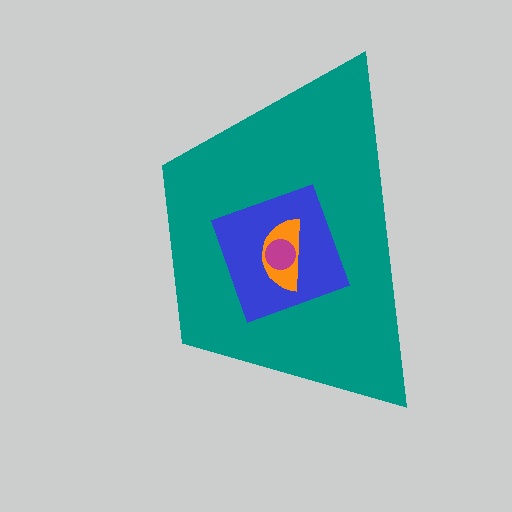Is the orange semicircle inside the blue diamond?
Yes.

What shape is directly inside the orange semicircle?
The magenta circle.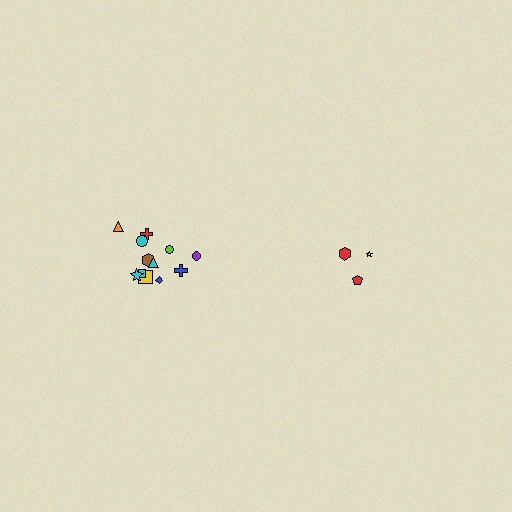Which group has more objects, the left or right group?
The left group.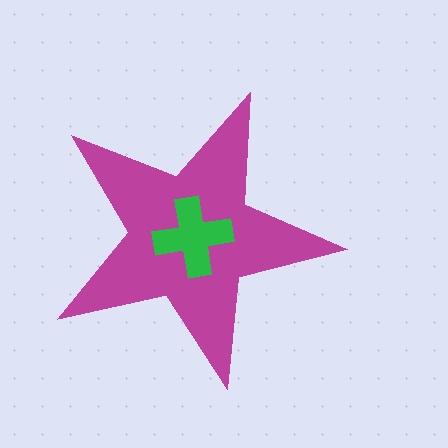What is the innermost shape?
The green cross.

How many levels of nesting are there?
2.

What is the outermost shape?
The magenta star.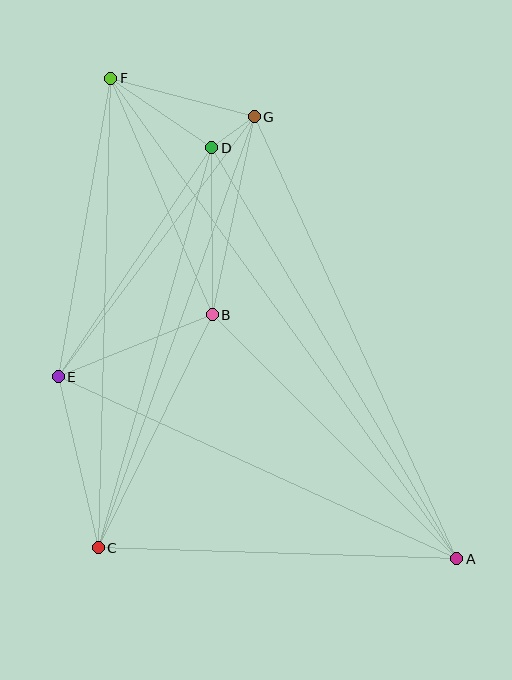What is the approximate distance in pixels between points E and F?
The distance between E and F is approximately 303 pixels.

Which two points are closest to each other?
Points D and G are closest to each other.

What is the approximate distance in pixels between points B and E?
The distance between B and E is approximately 166 pixels.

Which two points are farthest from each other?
Points A and F are farthest from each other.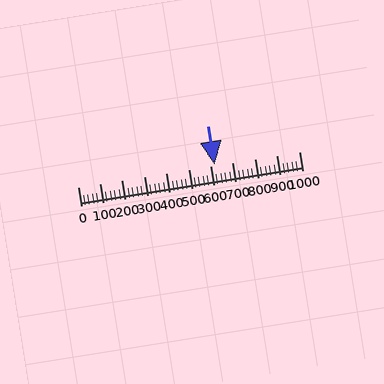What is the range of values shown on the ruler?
The ruler shows values from 0 to 1000.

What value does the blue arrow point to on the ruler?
The blue arrow points to approximately 620.